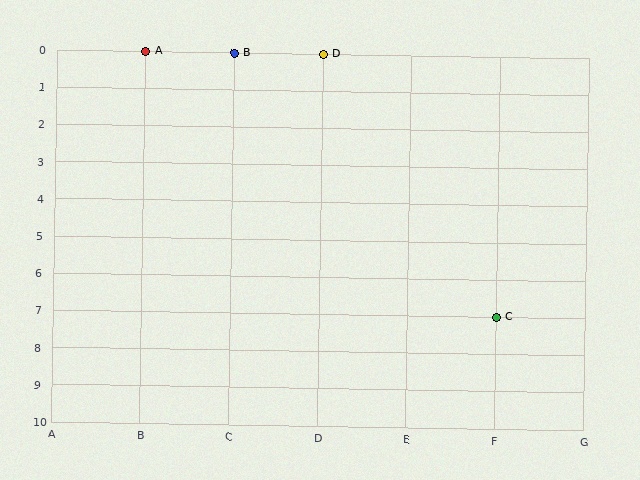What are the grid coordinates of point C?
Point C is at grid coordinates (F, 7).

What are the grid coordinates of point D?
Point D is at grid coordinates (D, 0).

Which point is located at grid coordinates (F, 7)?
Point C is at (F, 7).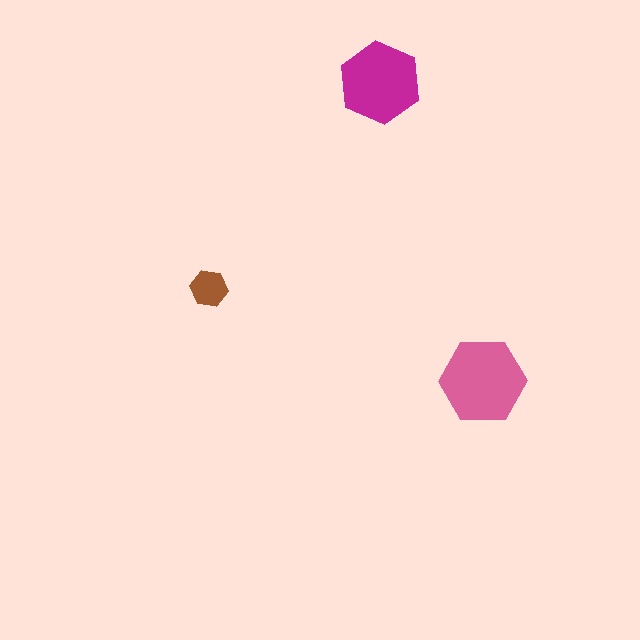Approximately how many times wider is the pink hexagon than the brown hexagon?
About 2.5 times wider.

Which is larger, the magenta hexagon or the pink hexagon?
The pink one.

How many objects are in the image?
There are 3 objects in the image.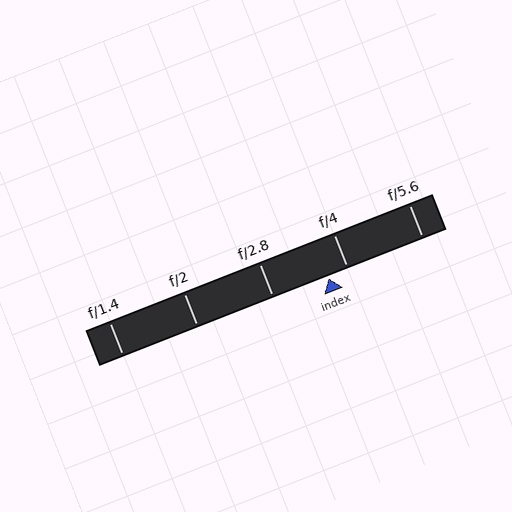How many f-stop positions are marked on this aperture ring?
There are 5 f-stop positions marked.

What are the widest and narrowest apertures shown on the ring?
The widest aperture shown is f/1.4 and the narrowest is f/5.6.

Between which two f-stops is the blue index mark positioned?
The index mark is between f/2.8 and f/4.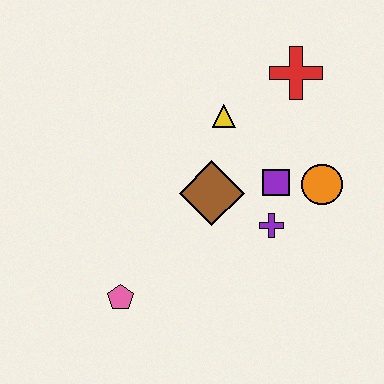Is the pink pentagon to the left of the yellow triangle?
Yes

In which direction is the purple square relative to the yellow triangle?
The purple square is below the yellow triangle.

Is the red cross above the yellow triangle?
Yes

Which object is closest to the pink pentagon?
The brown diamond is closest to the pink pentagon.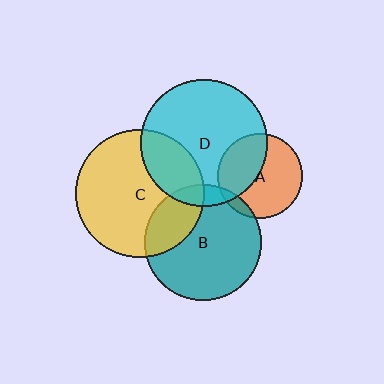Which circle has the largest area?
Circle C (yellow).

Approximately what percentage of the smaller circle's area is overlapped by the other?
Approximately 25%.